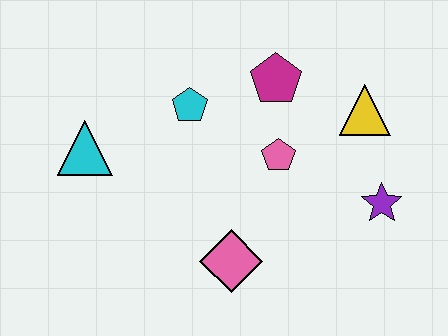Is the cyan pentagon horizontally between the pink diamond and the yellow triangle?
No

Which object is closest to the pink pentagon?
The magenta pentagon is closest to the pink pentagon.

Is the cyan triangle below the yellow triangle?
Yes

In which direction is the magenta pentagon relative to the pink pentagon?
The magenta pentagon is above the pink pentagon.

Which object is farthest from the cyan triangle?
The purple star is farthest from the cyan triangle.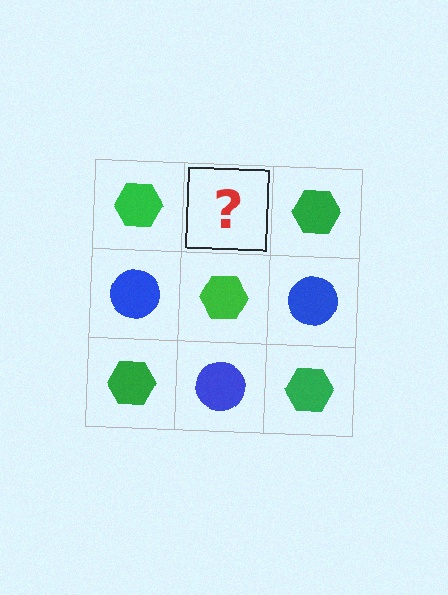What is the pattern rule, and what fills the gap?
The rule is that it alternates green hexagon and blue circle in a checkerboard pattern. The gap should be filled with a blue circle.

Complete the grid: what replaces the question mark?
The question mark should be replaced with a blue circle.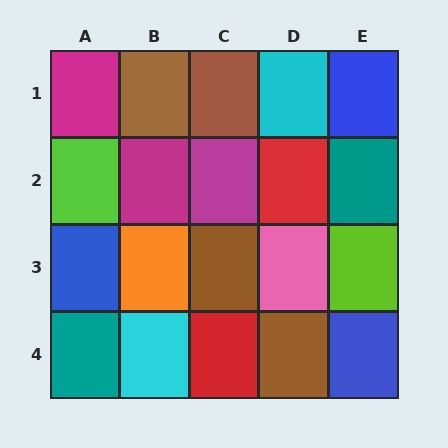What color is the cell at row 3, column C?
Brown.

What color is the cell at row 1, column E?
Blue.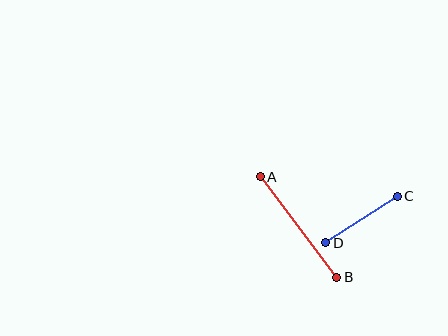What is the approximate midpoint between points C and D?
The midpoint is at approximately (361, 220) pixels.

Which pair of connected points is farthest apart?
Points A and B are farthest apart.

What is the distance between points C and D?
The distance is approximately 85 pixels.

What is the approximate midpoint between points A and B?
The midpoint is at approximately (298, 227) pixels.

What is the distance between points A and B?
The distance is approximately 126 pixels.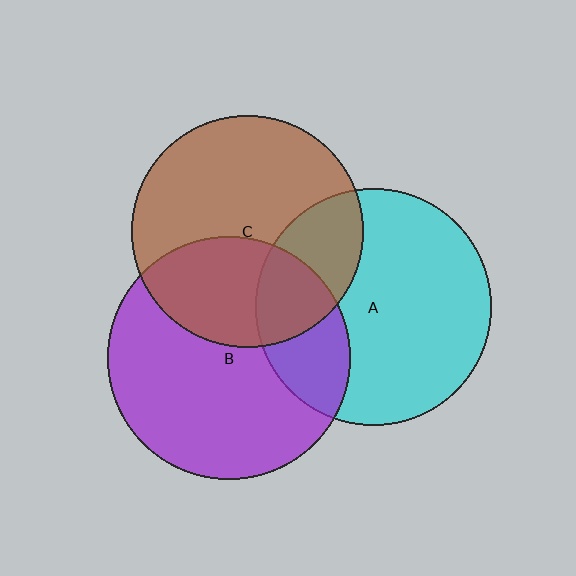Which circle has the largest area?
Circle B (purple).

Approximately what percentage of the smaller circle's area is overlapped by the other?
Approximately 35%.